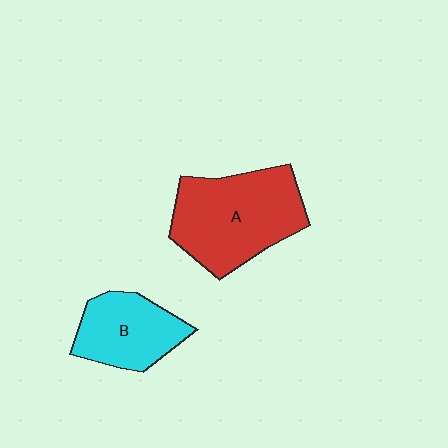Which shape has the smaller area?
Shape B (cyan).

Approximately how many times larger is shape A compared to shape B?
Approximately 1.6 times.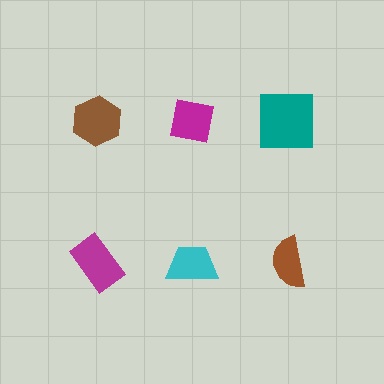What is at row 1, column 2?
A magenta square.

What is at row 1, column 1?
A brown hexagon.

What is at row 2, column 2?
A cyan trapezoid.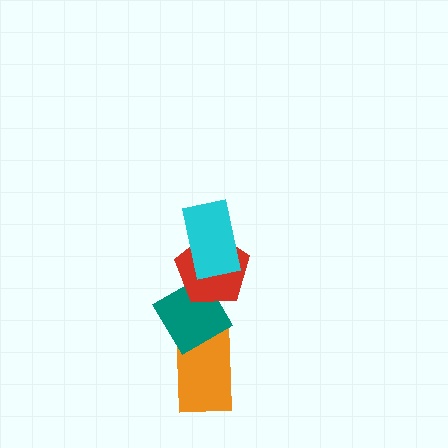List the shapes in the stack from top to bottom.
From top to bottom: the cyan rectangle, the red pentagon, the teal diamond, the orange rectangle.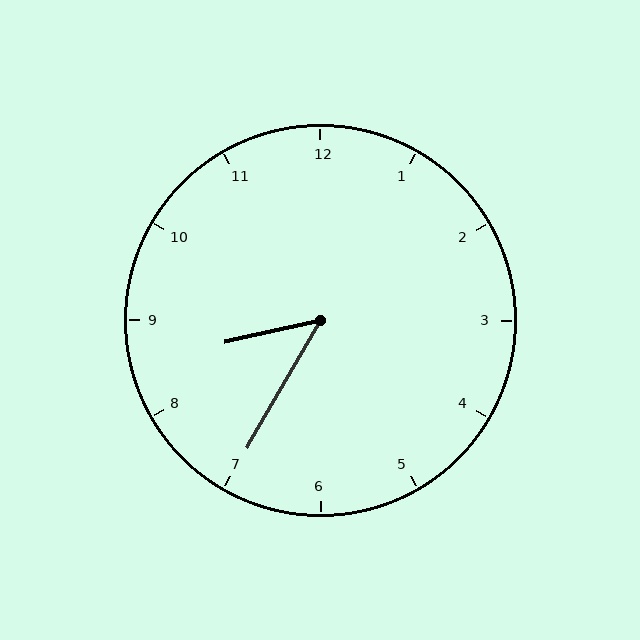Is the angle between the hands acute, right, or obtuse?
It is acute.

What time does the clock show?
8:35.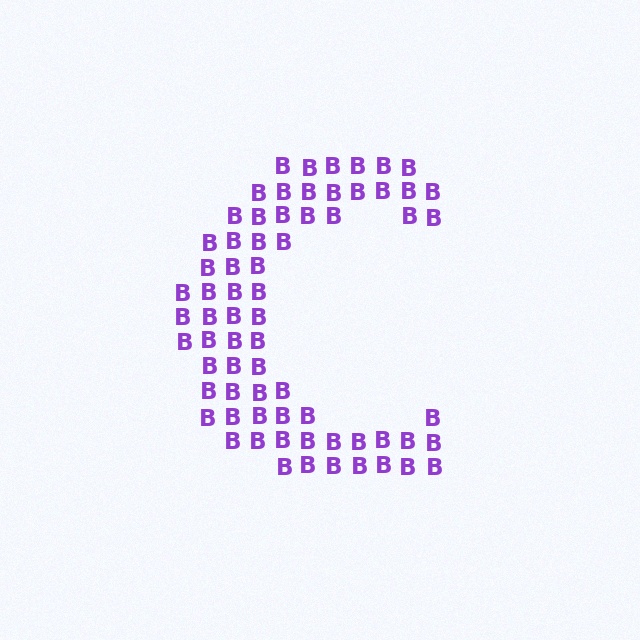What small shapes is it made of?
It is made of small letter B's.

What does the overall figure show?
The overall figure shows the letter C.